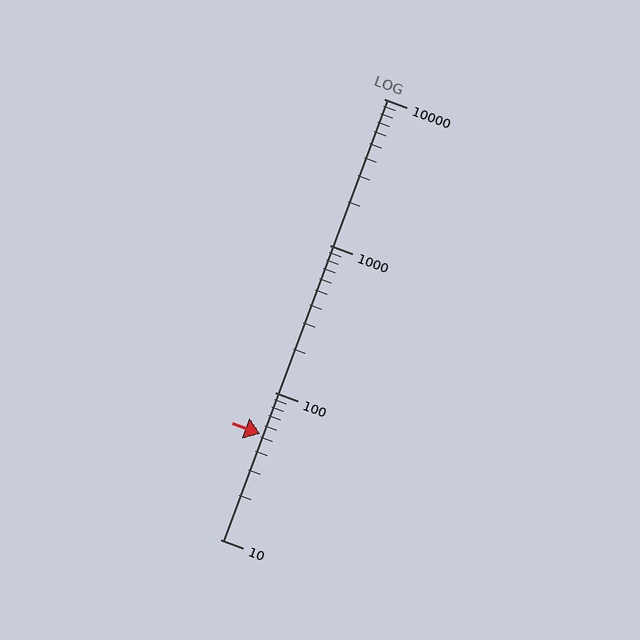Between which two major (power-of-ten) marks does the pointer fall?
The pointer is between 10 and 100.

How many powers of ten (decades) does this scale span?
The scale spans 3 decades, from 10 to 10000.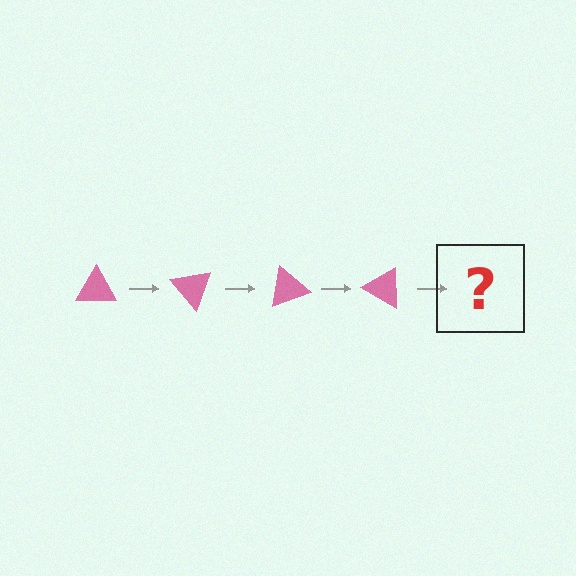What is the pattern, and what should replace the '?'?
The pattern is that the triangle rotates 50 degrees each step. The '?' should be a pink triangle rotated 200 degrees.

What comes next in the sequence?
The next element should be a pink triangle rotated 200 degrees.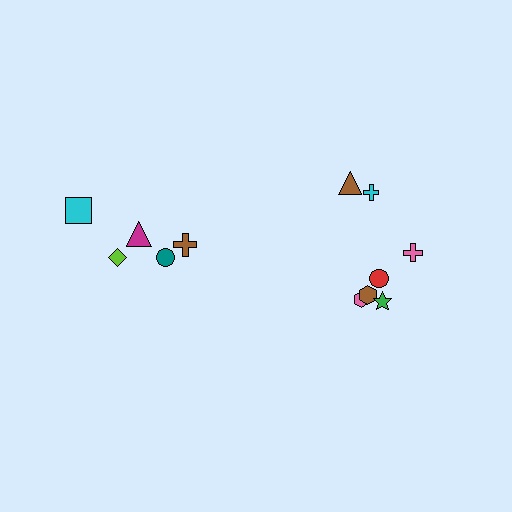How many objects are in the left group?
There are 5 objects.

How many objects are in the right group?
There are 7 objects.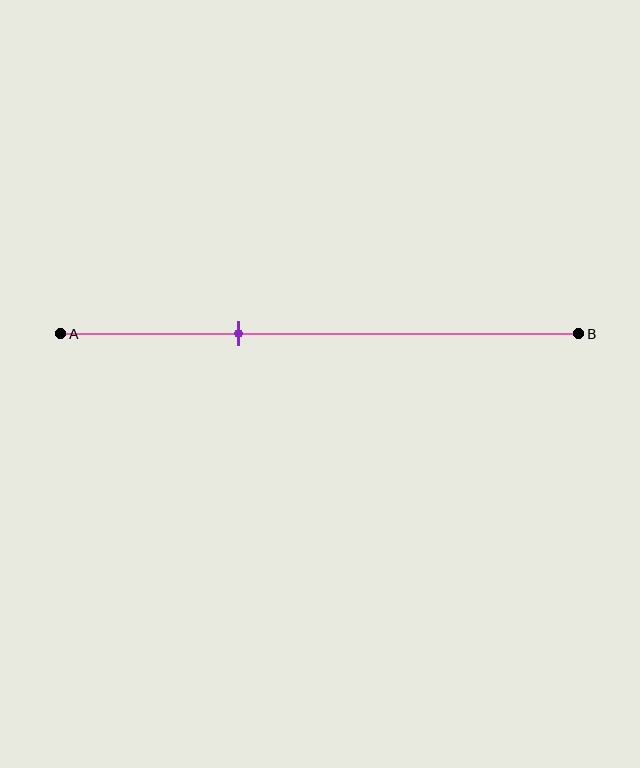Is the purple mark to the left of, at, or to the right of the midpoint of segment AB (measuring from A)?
The purple mark is to the left of the midpoint of segment AB.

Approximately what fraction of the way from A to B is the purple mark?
The purple mark is approximately 35% of the way from A to B.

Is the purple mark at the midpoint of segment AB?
No, the mark is at about 35% from A, not at the 50% midpoint.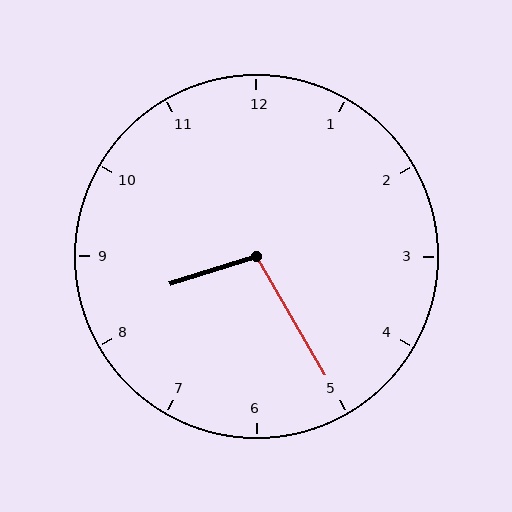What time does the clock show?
8:25.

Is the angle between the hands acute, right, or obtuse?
It is obtuse.